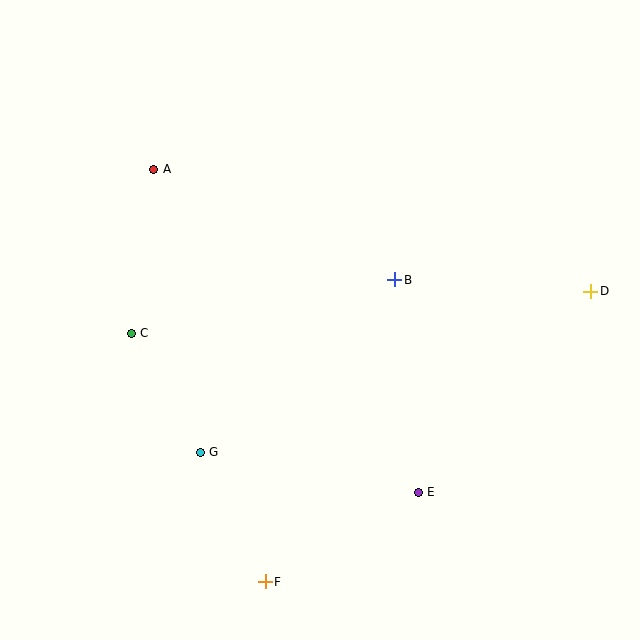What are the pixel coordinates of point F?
Point F is at (265, 582).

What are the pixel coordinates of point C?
Point C is at (131, 333).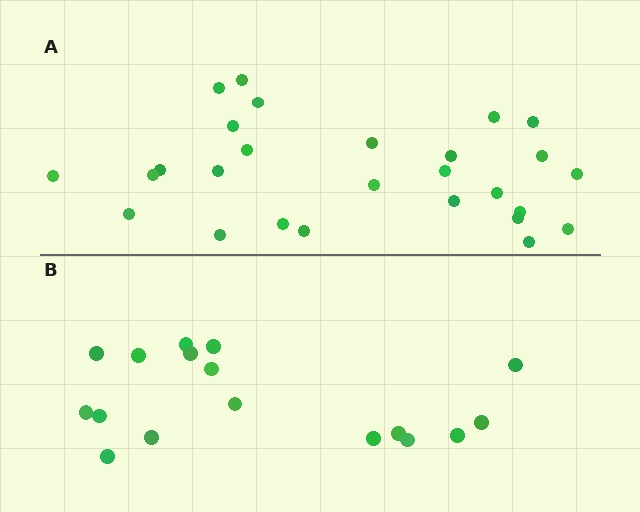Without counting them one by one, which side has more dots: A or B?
Region A (the top region) has more dots.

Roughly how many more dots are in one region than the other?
Region A has roughly 10 or so more dots than region B.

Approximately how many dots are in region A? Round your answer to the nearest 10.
About 30 dots. (The exact count is 27, which rounds to 30.)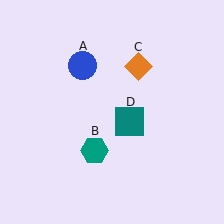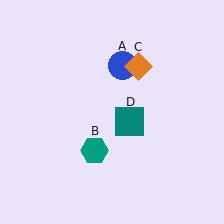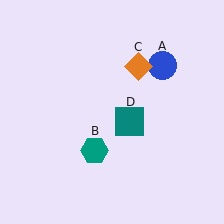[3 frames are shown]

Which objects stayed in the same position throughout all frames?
Teal hexagon (object B) and orange diamond (object C) and teal square (object D) remained stationary.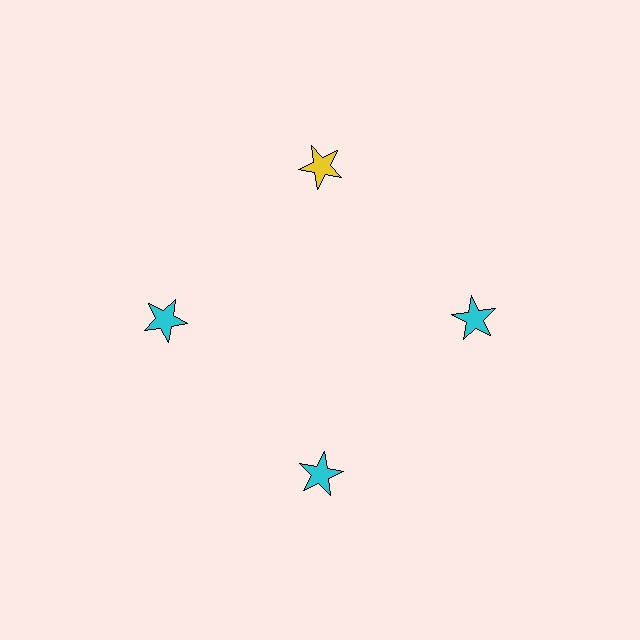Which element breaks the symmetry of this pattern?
The yellow star at roughly the 12 o'clock position breaks the symmetry. All other shapes are cyan stars.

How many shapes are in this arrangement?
There are 4 shapes arranged in a ring pattern.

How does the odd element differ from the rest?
It has a different color: yellow instead of cyan.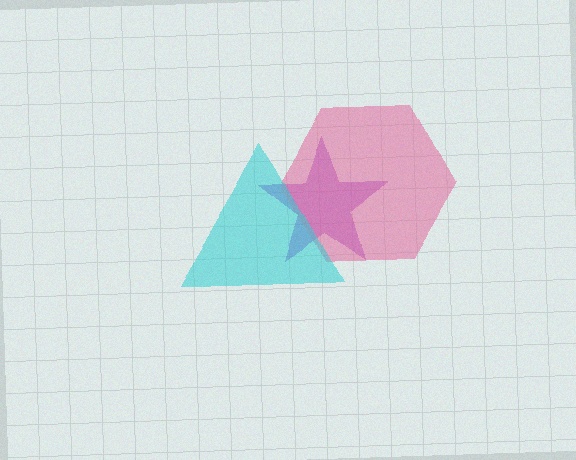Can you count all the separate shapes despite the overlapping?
Yes, there are 3 separate shapes.